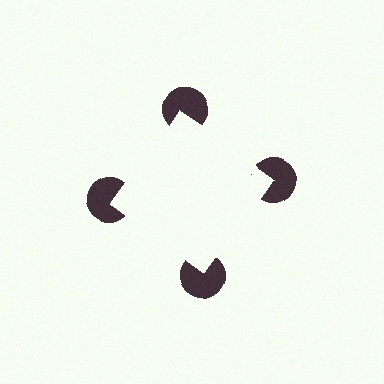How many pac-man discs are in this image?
There are 4 — one at each vertex of the illusory square.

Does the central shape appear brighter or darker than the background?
It typically appears slightly brighter than the background, even though no actual brightness change is drawn.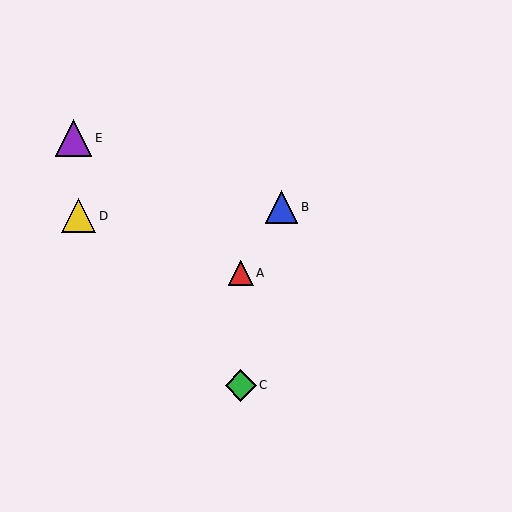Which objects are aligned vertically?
Objects A, C are aligned vertically.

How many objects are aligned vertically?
2 objects (A, C) are aligned vertically.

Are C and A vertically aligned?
Yes, both are at x≈241.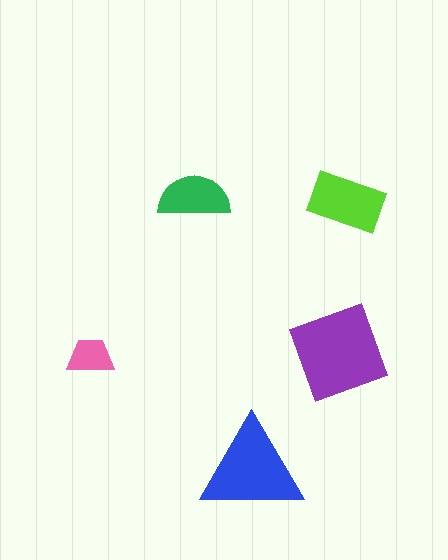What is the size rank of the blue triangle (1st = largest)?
2nd.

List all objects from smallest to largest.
The pink trapezoid, the green semicircle, the lime rectangle, the blue triangle, the purple square.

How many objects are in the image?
There are 5 objects in the image.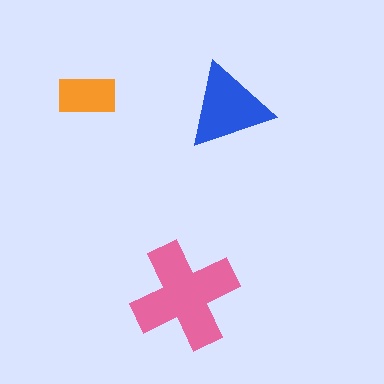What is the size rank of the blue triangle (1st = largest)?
2nd.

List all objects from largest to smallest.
The pink cross, the blue triangle, the orange rectangle.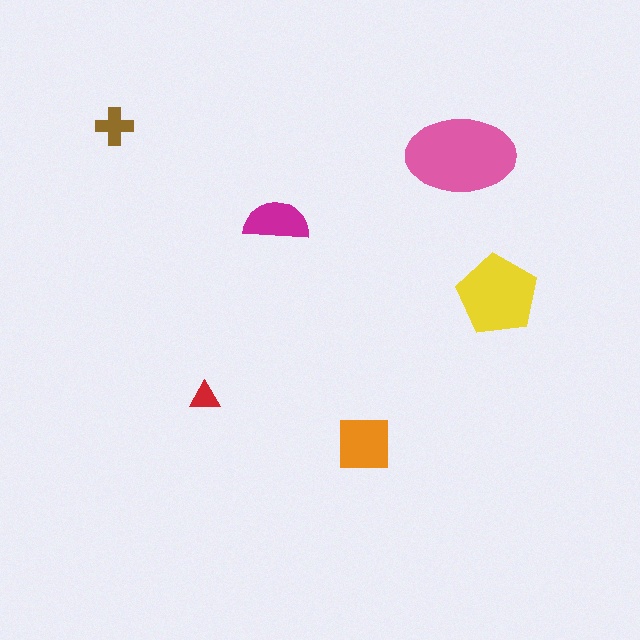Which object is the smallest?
The red triangle.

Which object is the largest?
The pink ellipse.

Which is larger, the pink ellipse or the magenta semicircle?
The pink ellipse.